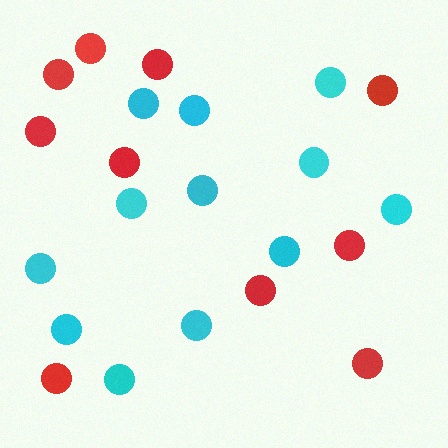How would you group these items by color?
There are 2 groups: one group of red circles (10) and one group of cyan circles (12).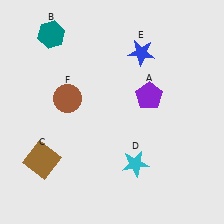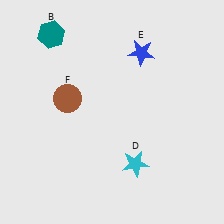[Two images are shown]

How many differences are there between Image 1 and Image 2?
There are 2 differences between the two images.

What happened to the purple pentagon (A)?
The purple pentagon (A) was removed in Image 2. It was in the top-right area of Image 1.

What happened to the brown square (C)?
The brown square (C) was removed in Image 2. It was in the bottom-left area of Image 1.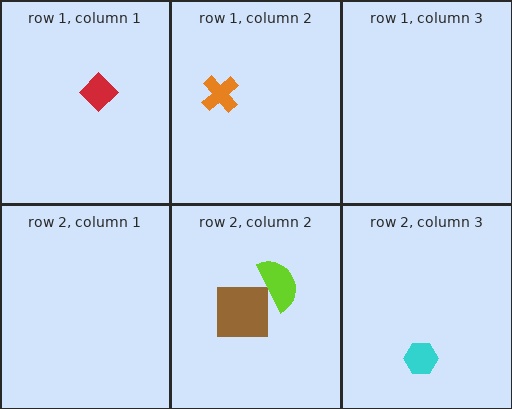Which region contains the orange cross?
The row 1, column 2 region.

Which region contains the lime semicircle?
The row 2, column 2 region.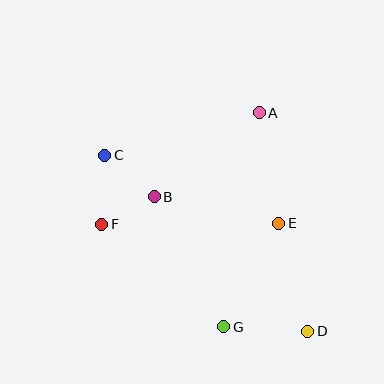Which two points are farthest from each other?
Points C and D are farthest from each other.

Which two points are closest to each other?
Points B and F are closest to each other.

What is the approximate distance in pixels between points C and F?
The distance between C and F is approximately 69 pixels.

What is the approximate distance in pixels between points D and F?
The distance between D and F is approximately 232 pixels.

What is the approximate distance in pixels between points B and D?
The distance between B and D is approximately 204 pixels.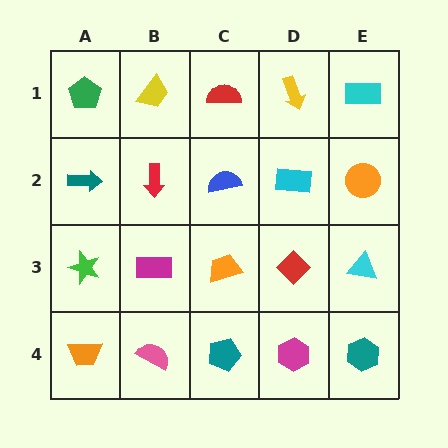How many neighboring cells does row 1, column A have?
2.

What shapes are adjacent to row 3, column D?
A cyan rectangle (row 2, column D), a magenta hexagon (row 4, column D), an orange trapezoid (row 3, column C), a cyan triangle (row 3, column E).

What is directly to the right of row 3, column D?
A cyan triangle.